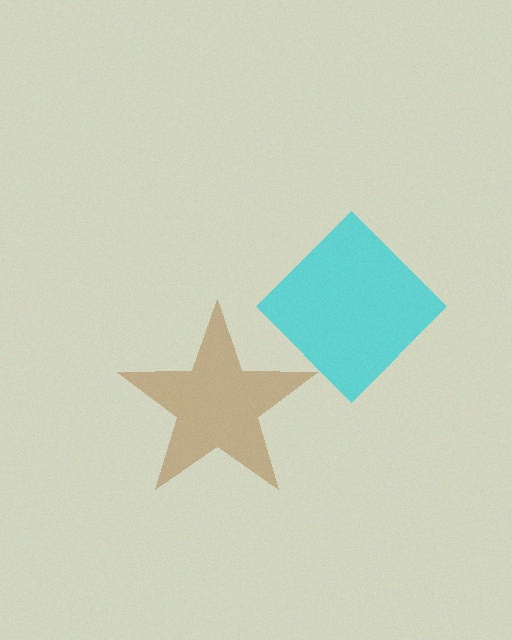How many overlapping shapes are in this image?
There are 2 overlapping shapes in the image.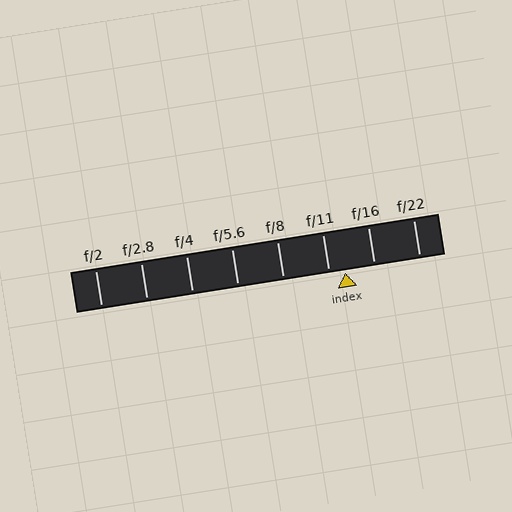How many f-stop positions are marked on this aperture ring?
There are 8 f-stop positions marked.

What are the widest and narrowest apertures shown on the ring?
The widest aperture shown is f/2 and the narrowest is f/22.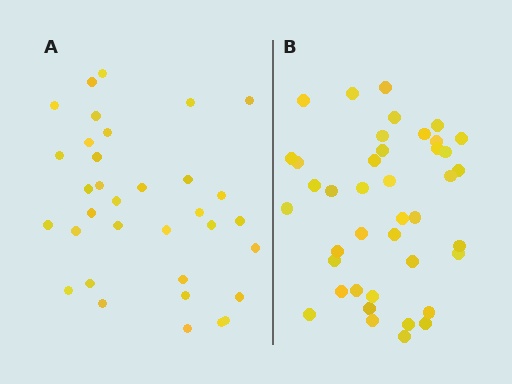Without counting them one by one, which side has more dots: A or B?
Region B (the right region) has more dots.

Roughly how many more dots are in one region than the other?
Region B has roughly 8 or so more dots than region A.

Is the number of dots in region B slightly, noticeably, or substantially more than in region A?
Region B has only slightly more — the two regions are fairly close. The ratio is roughly 1.2 to 1.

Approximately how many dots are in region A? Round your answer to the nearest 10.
About 30 dots. (The exact count is 34, which rounds to 30.)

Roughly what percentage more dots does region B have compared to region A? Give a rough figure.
About 20% more.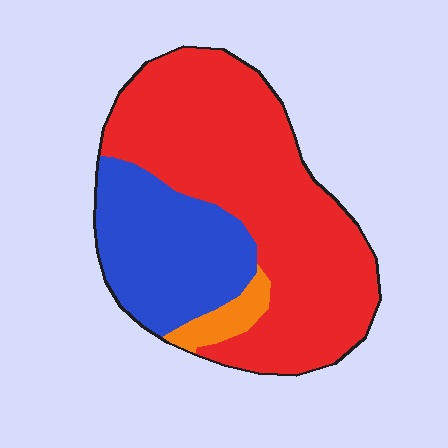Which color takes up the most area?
Red, at roughly 65%.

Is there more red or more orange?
Red.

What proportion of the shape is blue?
Blue covers about 30% of the shape.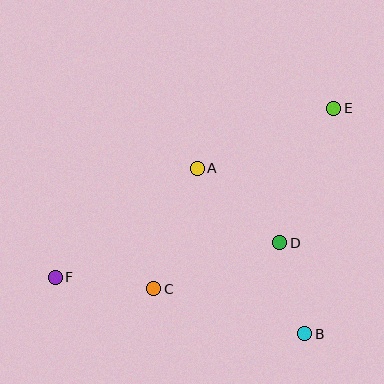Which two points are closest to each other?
Points B and D are closest to each other.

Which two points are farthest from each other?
Points E and F are farthest from each other.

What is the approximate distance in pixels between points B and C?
The distance between B and C is approximately 157 pixels.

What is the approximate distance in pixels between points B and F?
The distance between B and F is approximately 256 pixels.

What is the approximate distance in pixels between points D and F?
The distance between D and F is approximately 227 pixels.